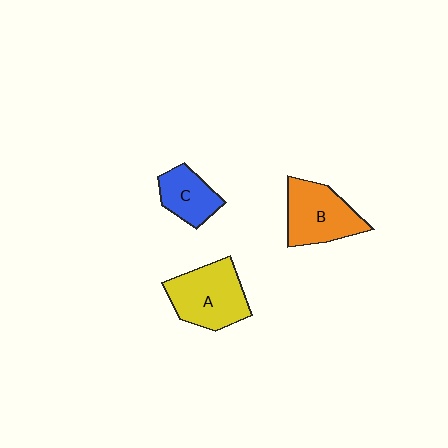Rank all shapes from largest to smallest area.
From largest to smallest: A (yellow), B (orange), C (blue).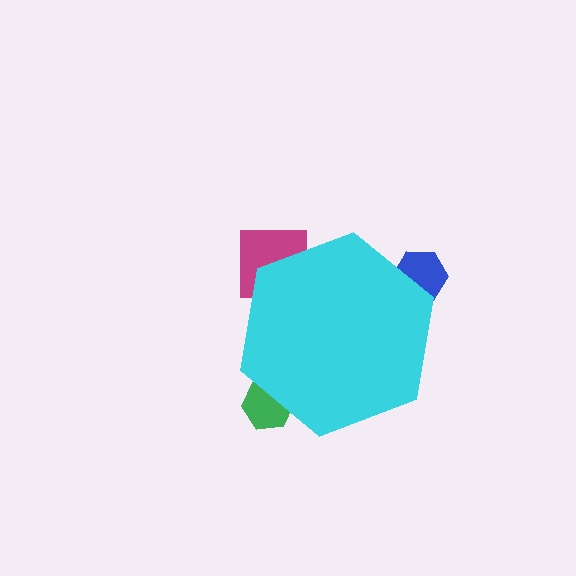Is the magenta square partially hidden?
Yes, the magenta square is partially hidden behind the cyan hexagon.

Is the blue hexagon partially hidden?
Yes, the blue hexagon is partially hidden behind the cyan hexagon.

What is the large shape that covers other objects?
A cyan hexagon.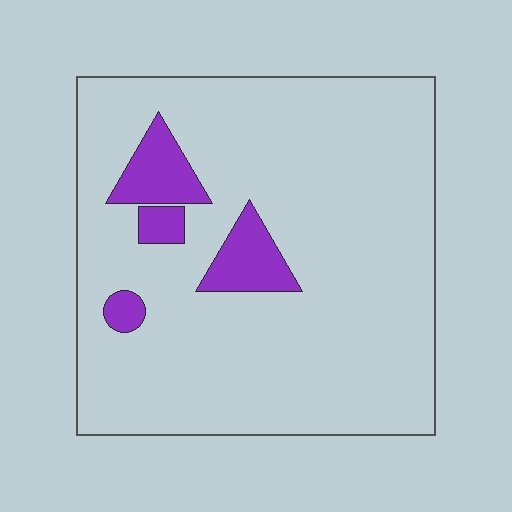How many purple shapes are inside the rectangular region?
4.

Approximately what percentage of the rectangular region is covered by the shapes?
Approximately 10%.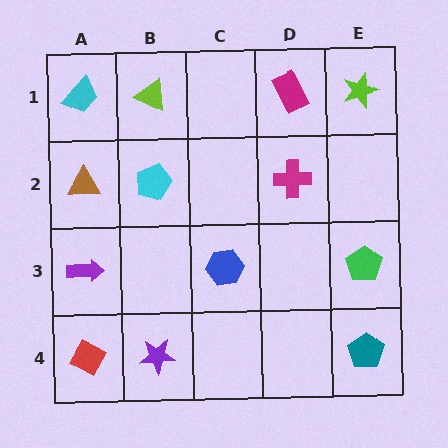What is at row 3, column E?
A green pentagon.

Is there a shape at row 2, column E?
No, that cell is empty.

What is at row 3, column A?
A purple arrow.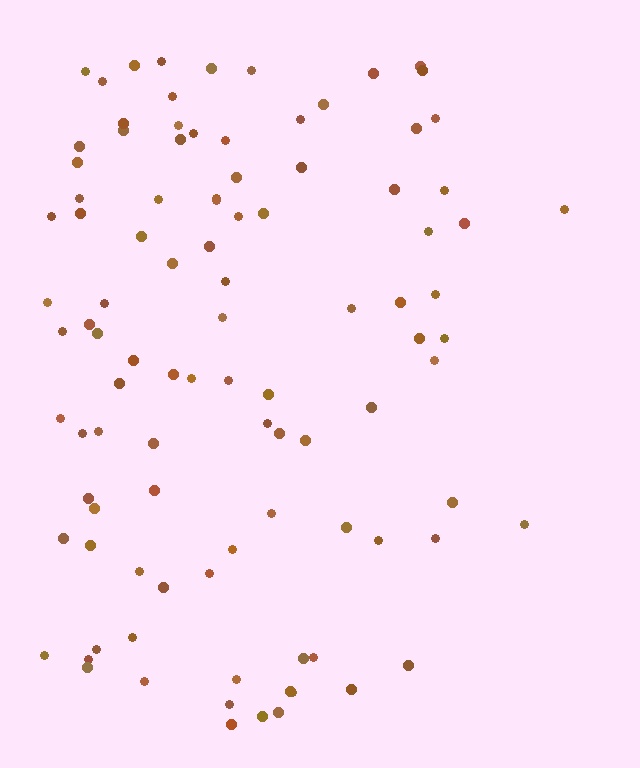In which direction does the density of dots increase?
From right to left, with the left side densest.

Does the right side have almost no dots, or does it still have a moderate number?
Still a moderate number, just noticeably fewer than the left.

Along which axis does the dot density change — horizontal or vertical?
Horizontal.